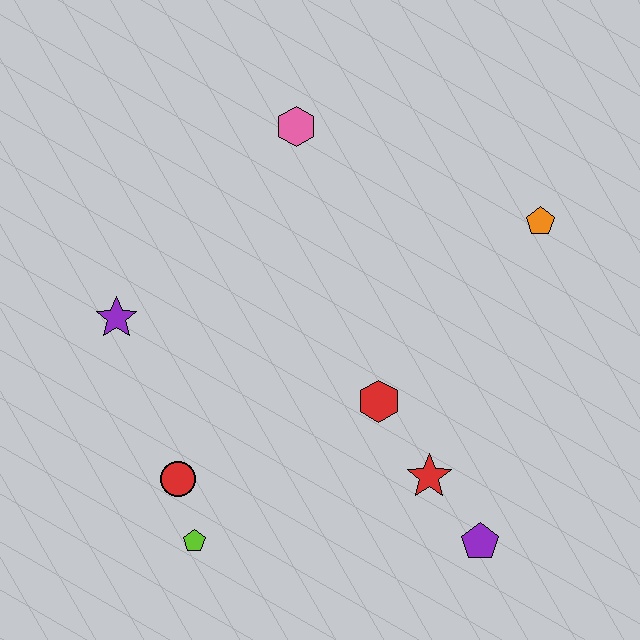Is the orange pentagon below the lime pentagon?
No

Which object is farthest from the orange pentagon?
The lime pentagon is farthest from the orange pentagon.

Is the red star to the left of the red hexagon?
No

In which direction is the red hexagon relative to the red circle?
The red hexagon is to the right of the red circle.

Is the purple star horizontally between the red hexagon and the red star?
No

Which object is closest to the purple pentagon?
The red star is closest to the purple pentagon.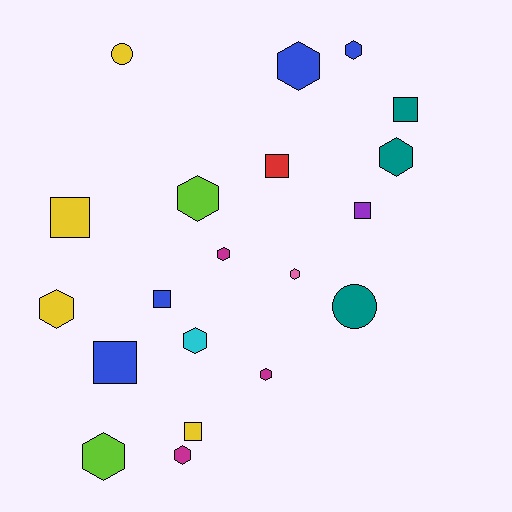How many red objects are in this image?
There is 1 red object.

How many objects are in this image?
There are 20 objects.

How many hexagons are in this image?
There are 11 hexagons.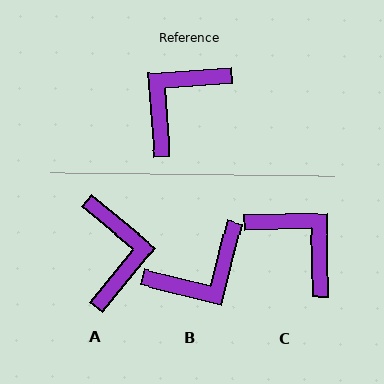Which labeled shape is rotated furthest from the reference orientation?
B, about 162 degrees away.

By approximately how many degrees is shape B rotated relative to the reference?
Approximately 162 degrees counter-clockwise.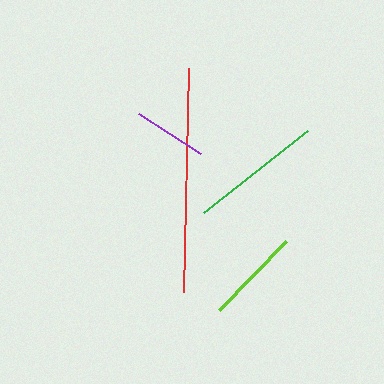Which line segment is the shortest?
The purple line is the shortest at approximately 74 pixels.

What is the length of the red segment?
The red segment is approximately 224 pixels long.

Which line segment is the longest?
The red line is the longest at approximately 224 pixels.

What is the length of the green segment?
The green segment is approximately 133 pixels long.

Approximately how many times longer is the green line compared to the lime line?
The green line is approximately 1.4 times the length of the lime line.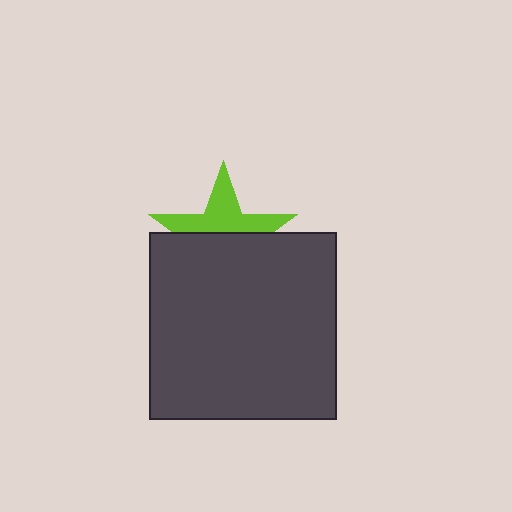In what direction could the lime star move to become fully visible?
The lime star could move up. That would shift it out from behind the dark gray square entirely.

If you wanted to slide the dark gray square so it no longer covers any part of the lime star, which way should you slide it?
Slide it down — that is the most direct way to separate the two shapes.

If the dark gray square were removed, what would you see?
You would see the complete lime star.